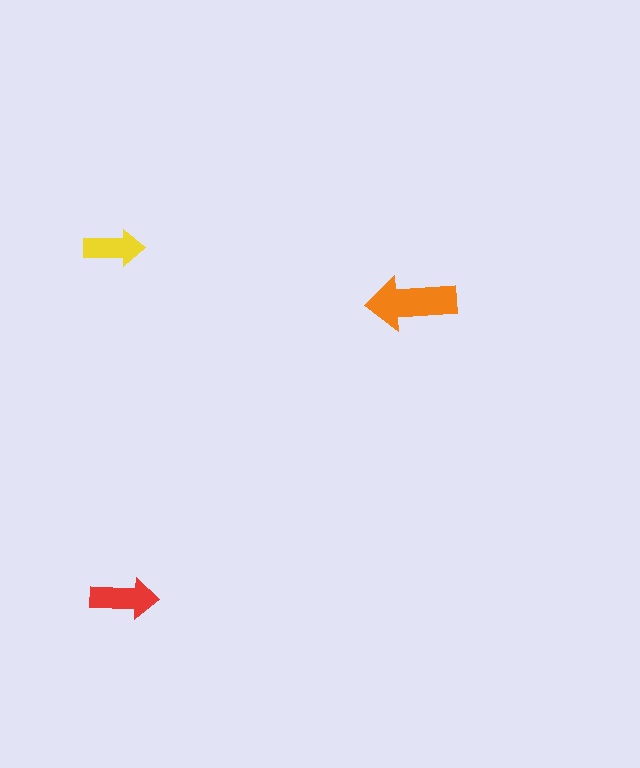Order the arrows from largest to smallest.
the orange one, the red one, the yellow one.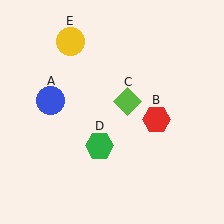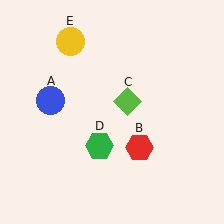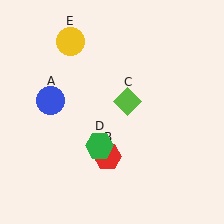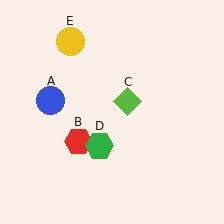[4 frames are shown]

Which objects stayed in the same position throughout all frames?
Blue circle (object A) and lime diamond (object C) and green hexagon (object D) and yellow circle (object E) remained stationary.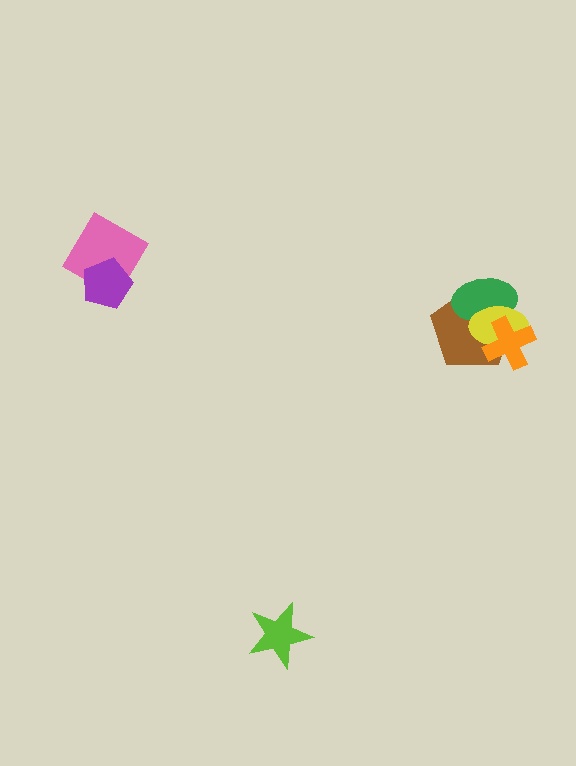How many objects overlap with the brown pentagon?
3 objects overlap with the brown pentagon.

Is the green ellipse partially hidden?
Yes, it is partially covered by another shape.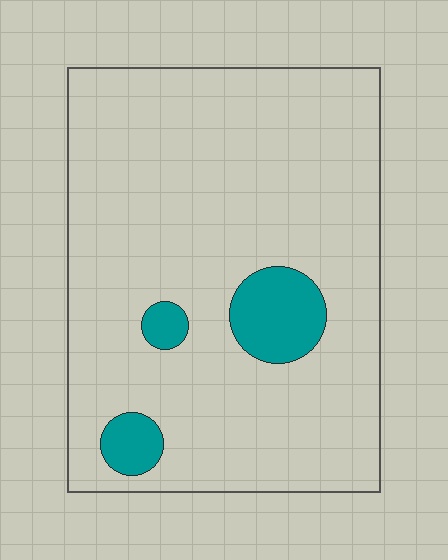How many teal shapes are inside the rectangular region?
3.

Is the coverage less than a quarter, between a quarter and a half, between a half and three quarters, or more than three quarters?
Less than a quarter.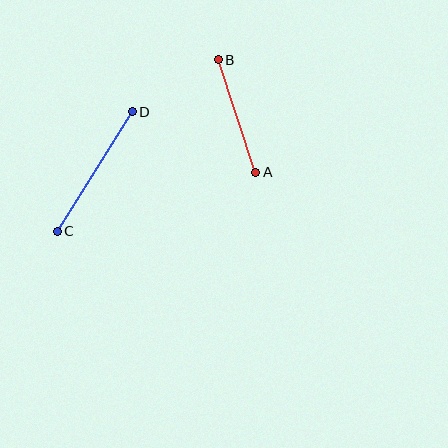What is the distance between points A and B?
The distance is approximately 119 pixels.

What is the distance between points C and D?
The distance is approximately 141 pixels.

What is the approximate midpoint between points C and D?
The midpoint is at approximately (95, 172) pixels.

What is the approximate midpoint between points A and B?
The midpoint is at approximately (237, 116) pixels.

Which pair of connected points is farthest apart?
Points C and D are farthest apart.